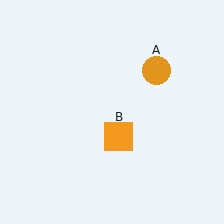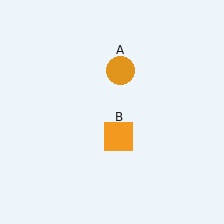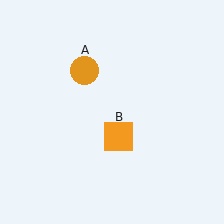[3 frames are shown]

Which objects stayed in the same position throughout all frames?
Orange square (object B) remained stationary.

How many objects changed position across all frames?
1 object changed position: orange circle (object A).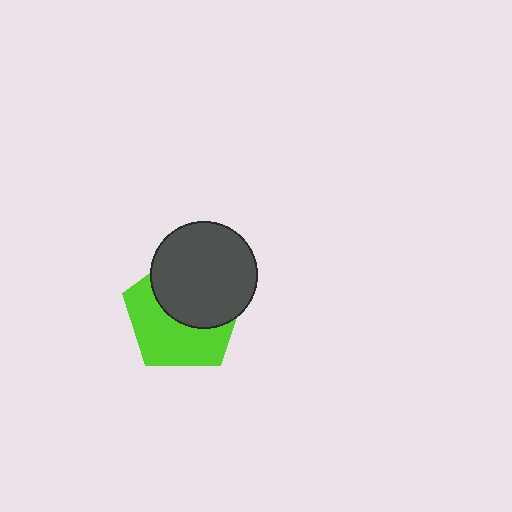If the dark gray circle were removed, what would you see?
You would see the complete lime pentagon.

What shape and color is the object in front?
The object in front is a dark gray circle.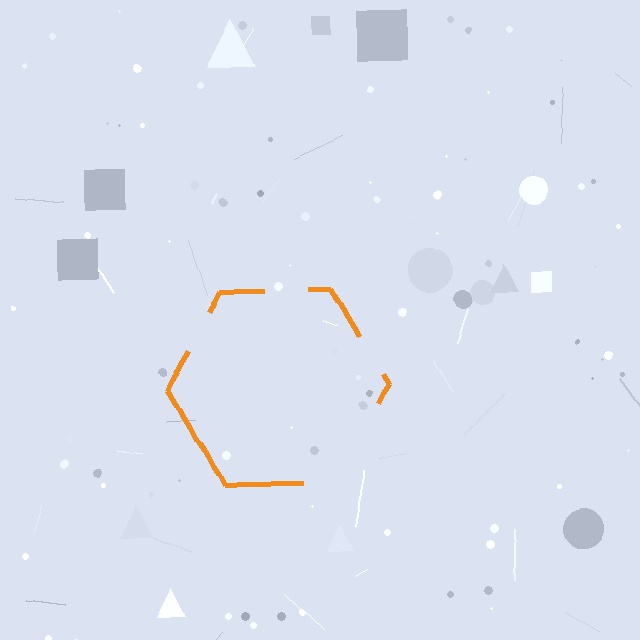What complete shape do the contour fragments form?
The contour fragments form a hexagon.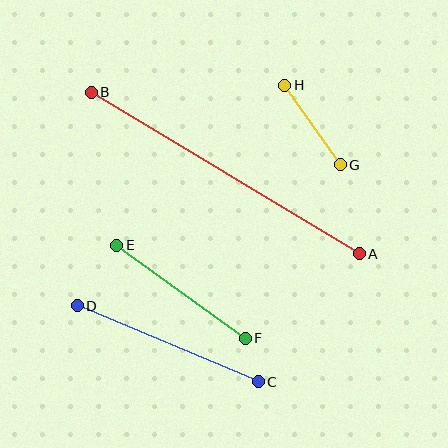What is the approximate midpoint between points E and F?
The midpoint is at approximately (181, 292) pixels.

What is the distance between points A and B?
The distance is approximately 313 pixels.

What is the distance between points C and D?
The distance is approximately 196 pixels.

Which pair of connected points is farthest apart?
Points A and B are farthest apart.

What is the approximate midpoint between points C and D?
The midpoint is at approximately (168, 344) pixels.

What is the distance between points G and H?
The distance is approximately 97 pixels.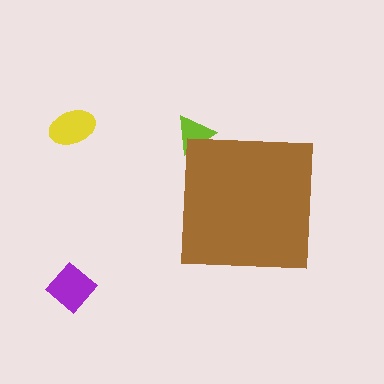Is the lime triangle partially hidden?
Yes, the lime triangle is partially hidden behind the brown square.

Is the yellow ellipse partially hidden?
No, the yellow ellipse is fully visible.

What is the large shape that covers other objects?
A brown square.